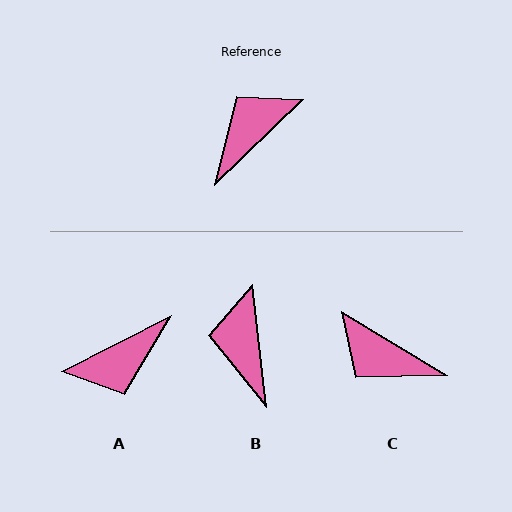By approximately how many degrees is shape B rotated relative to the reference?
Approximately 53 degrees counter-clockwise.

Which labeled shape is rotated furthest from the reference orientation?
A, about 163 degrees away.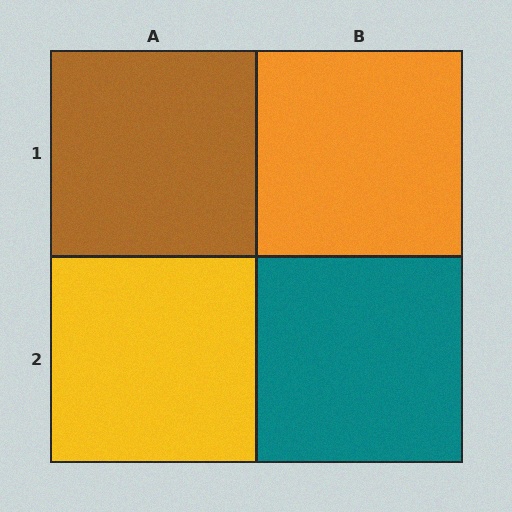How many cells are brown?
1 cell is brown.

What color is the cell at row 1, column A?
Brown.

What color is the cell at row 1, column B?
Orange.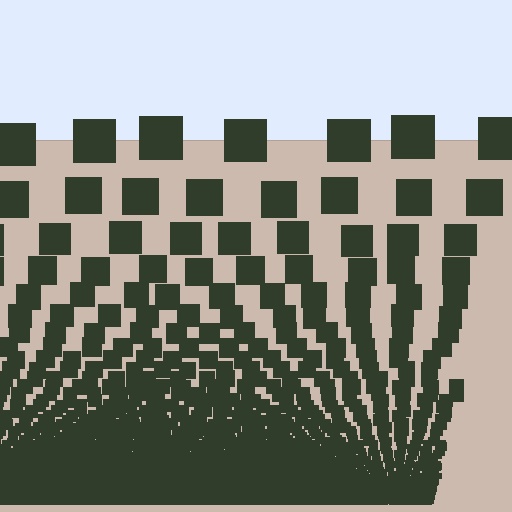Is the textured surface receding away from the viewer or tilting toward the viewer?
The surface appears to tilt toward the viewer. Texture elements get larger and sparser toward the top.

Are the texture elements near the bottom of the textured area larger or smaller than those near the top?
Smaller. The gradient is inverted — elements near the bottom are smaller and denser.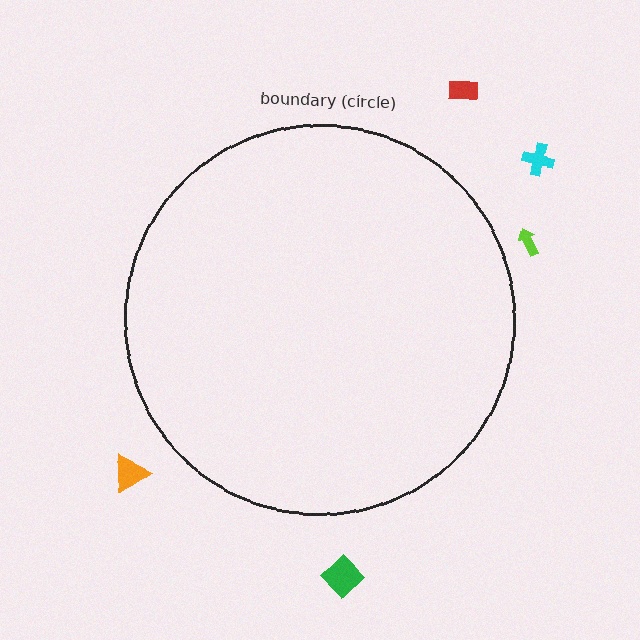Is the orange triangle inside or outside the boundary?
Outside.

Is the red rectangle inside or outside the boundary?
Outside.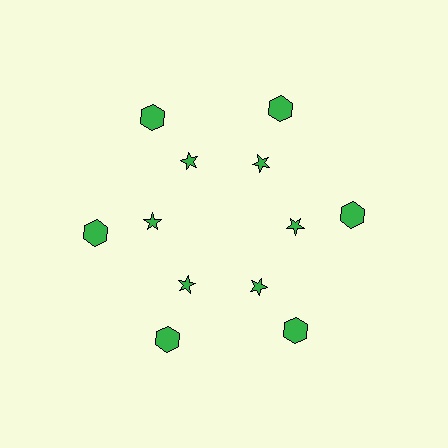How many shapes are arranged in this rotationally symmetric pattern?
There are 12 shapes, arranged in 6 groups of 2.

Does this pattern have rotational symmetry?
Yes, this pattern has 6-fold rotational symmetry. It looks the same after rotating 60 degrees around the center.